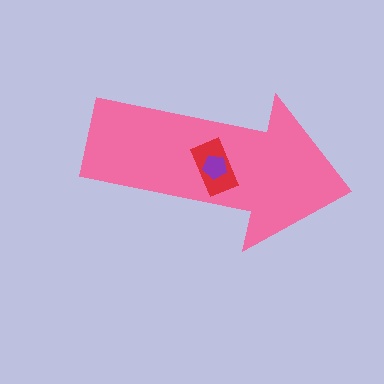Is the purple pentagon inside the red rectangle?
Yes.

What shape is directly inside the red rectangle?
The purple pentagon.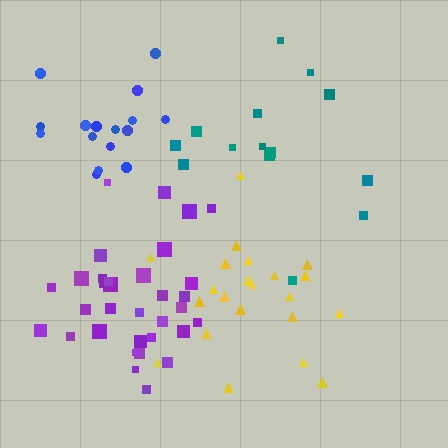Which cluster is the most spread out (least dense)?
Teal.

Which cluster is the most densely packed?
Purple.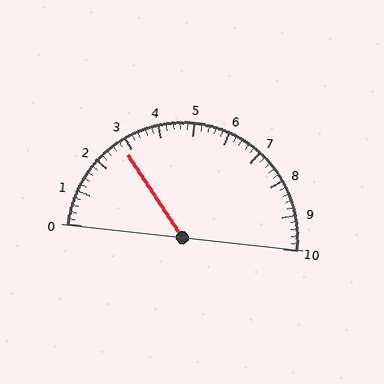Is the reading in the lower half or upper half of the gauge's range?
The reading is in the lower half of the range (0 to 10).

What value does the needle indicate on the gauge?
The needle indicates approximately 2.8.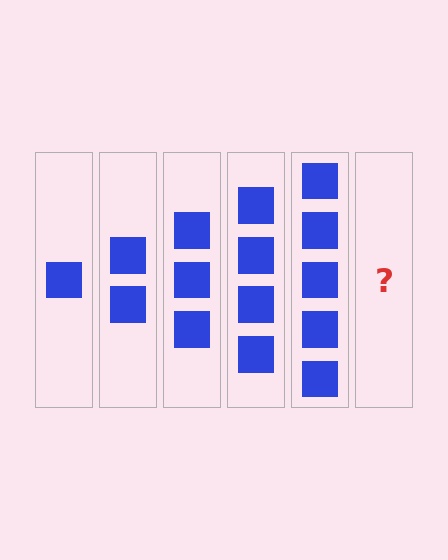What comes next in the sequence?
The next element should be 6 squares.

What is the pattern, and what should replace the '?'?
The pattern is that each step adds one more square. The '?' should be 6 squares.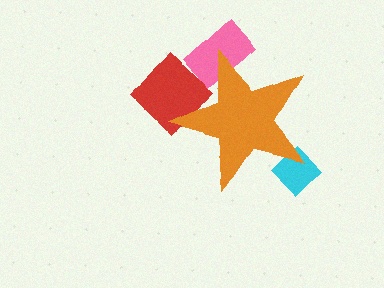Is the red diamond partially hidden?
Yes, the red diamond is partially hidden behind the orange star.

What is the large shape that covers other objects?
An orange star.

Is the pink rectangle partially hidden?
Yes, the pink rectangle is partially hidden behind the orange star.